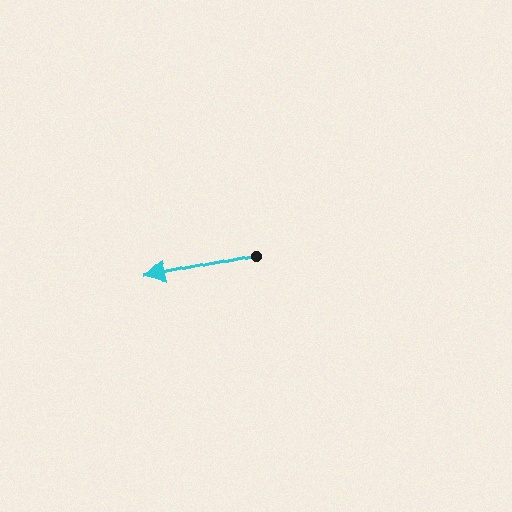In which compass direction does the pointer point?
West.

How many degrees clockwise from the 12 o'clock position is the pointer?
Approximately 258 degrees.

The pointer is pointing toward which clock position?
Roughly 9 o'clock.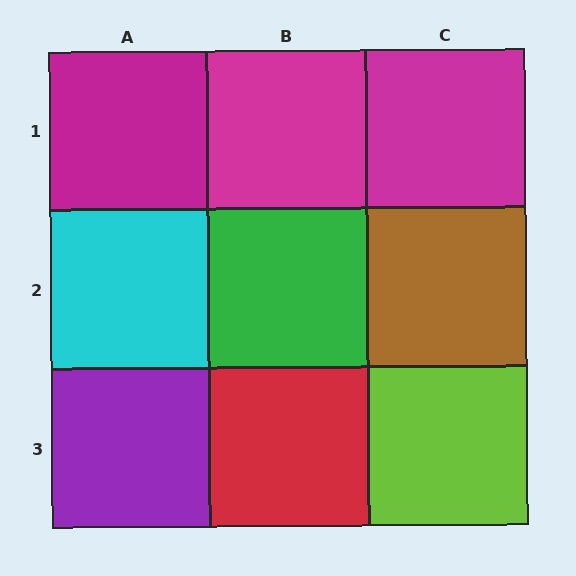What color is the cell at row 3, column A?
Purple.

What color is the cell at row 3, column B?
Red.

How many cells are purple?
1 cell is purple.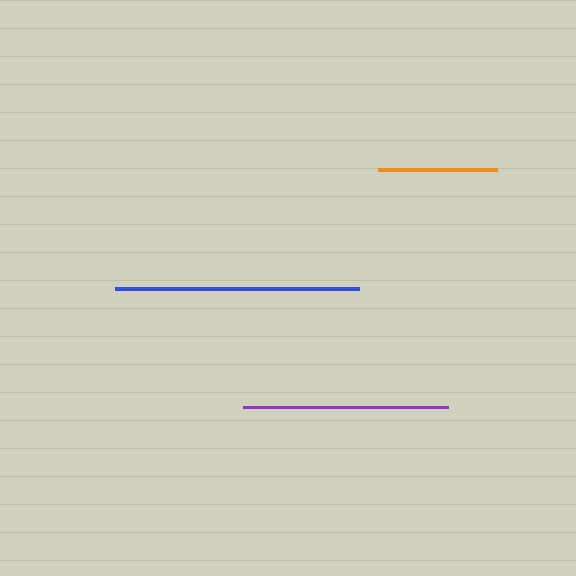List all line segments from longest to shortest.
From longest to shortest: blue, purple, orange.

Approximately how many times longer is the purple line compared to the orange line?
The purple line is approximately 1.7 times the length of the orange line.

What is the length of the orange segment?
The orange segment is approximately 119 pixels long.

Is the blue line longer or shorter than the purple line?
The blue line is longer than the purple line.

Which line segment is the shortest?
The orange line is the shortest at approximately 119 pixels.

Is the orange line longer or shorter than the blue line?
The blue line is longer than the orange line.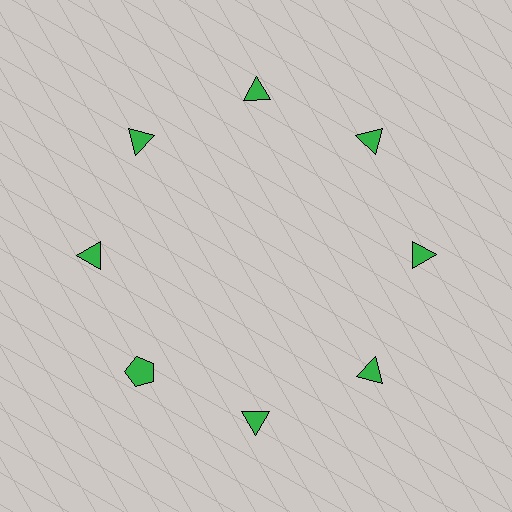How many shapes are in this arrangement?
There are 8 shapes arranged in a ring pattern.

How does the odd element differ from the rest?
It has a different shape: pentagon instead of triangle.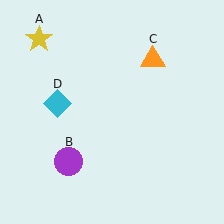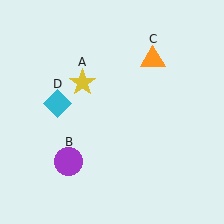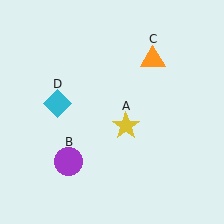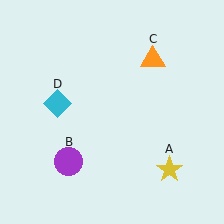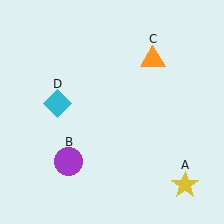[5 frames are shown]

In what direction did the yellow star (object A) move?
The yellow star (object A) moved down and to the right.